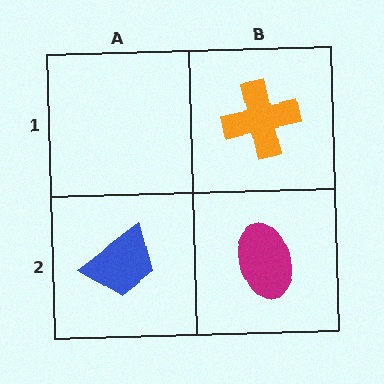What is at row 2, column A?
A blue trapezoid.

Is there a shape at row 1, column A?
No, that cell is empty.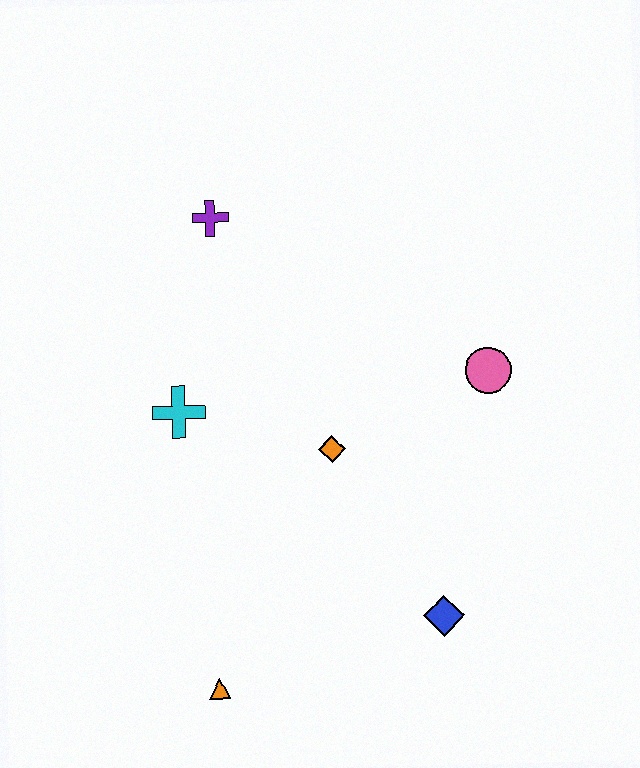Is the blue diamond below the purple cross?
Yes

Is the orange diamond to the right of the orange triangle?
Yes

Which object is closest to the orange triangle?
The blue diamond is closest to the orange triangle.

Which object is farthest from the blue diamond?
The purple cross is farthest from the blue diamond.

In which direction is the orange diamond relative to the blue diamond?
The orange diamond is above the blue diamond.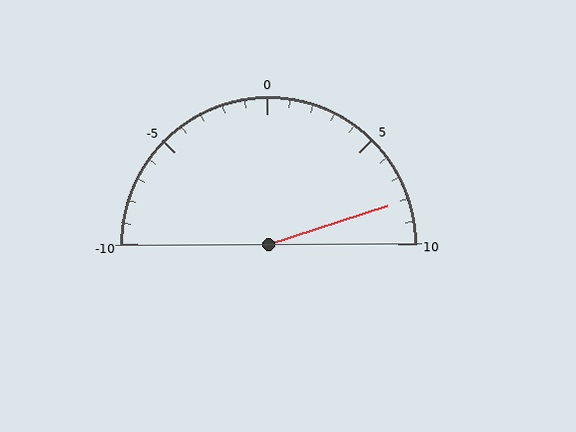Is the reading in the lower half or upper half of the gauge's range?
The reading is in the upper half of the range (-10 to 10).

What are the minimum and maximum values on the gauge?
The gauge ranges from -10 to 10.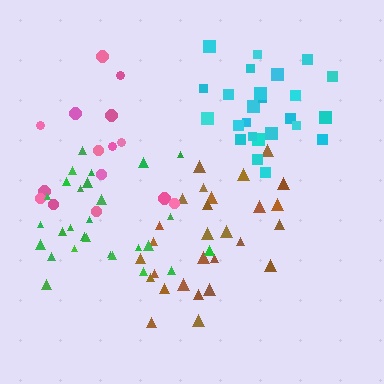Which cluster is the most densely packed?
Cyan.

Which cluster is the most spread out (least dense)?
Pink.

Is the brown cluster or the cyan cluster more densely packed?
Cyan.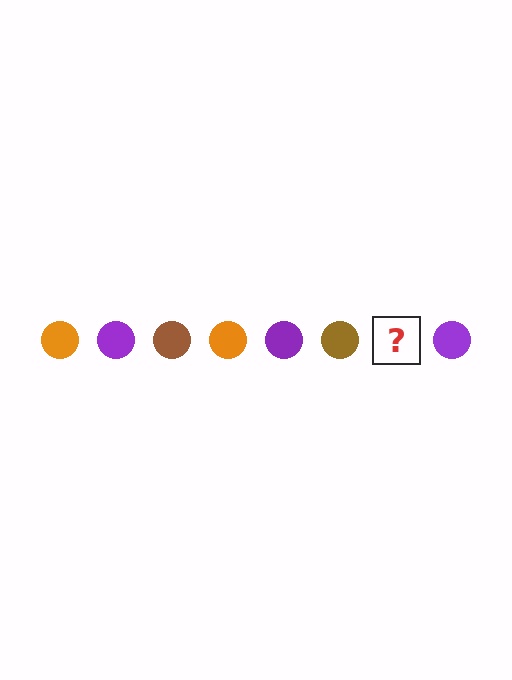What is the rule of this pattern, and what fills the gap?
The rule is that the pattern cycles through orange, purple, brown circles. The gap should be filled with an orange circle.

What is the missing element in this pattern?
The missing element is an orange circle.